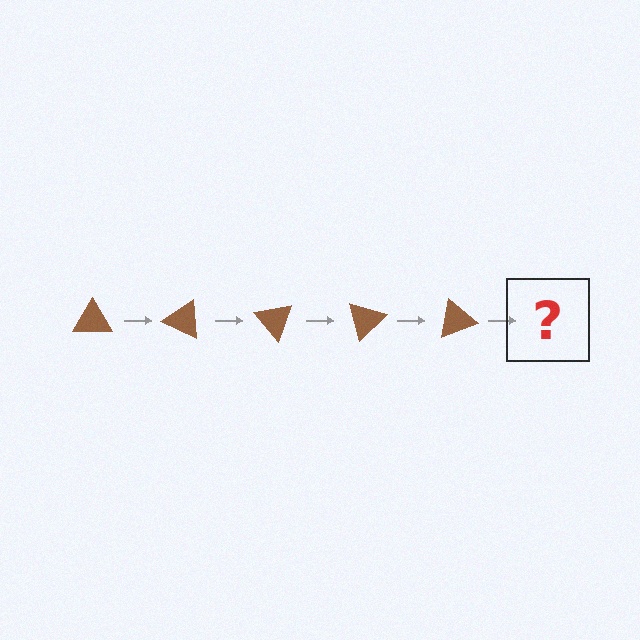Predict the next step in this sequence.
The next step is a brown triangle rotated 125 degrees.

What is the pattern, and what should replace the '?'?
The pattern is that the triangle rotates 25 degrees each step. The '?' should be a brown triangle rotated 125 degrees.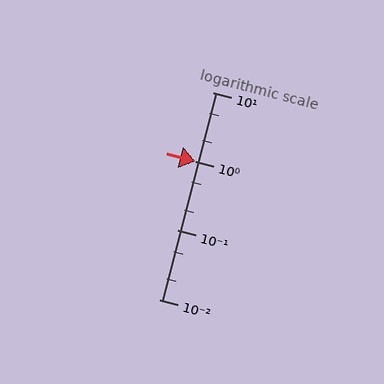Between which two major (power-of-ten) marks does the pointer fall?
The pointer is between 1 and 10.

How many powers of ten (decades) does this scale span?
The scale spans 3 decades, from 0.01 to 10.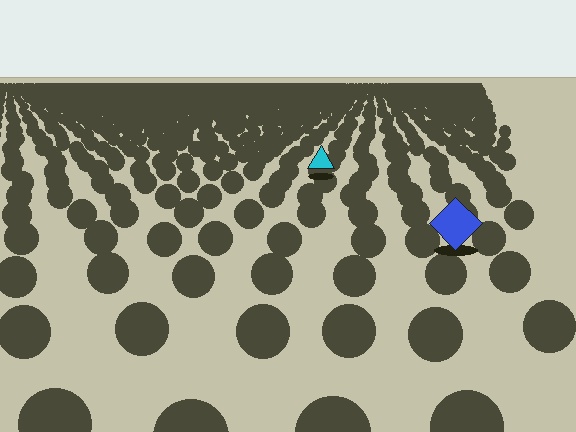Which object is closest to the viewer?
The blue diamond is closest. The texture marks near it are larger and more spread out.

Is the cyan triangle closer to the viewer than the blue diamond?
No. The blue diamond is closer — you can tell from the texture gradient: the ground texture is coarser near it.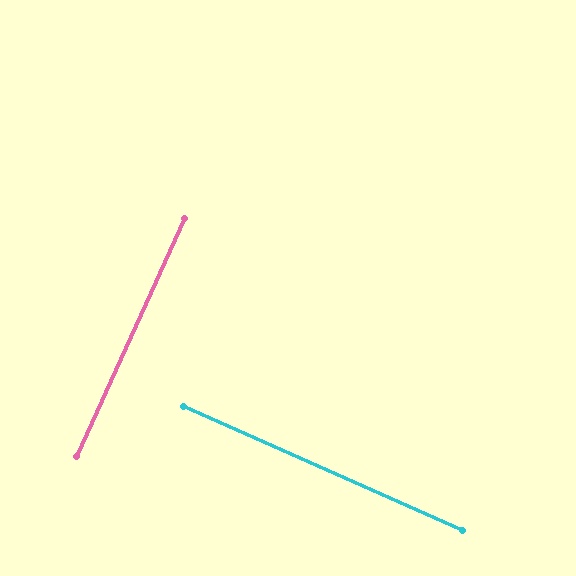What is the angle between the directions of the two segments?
Approximately 89 degrees.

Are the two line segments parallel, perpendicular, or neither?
Perpendicular — they meet at approximately 89°.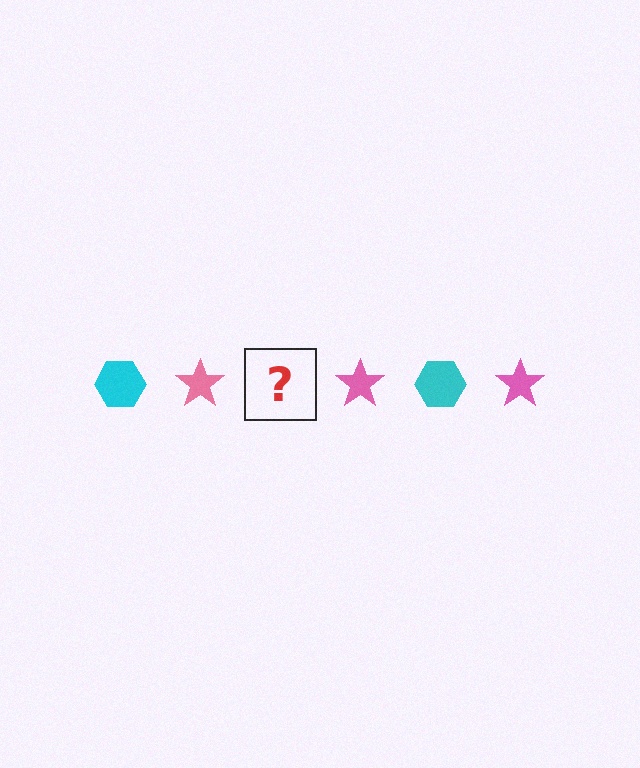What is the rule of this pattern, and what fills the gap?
The rule is that the pattern alternates between cyan hexagon and pink star. The gap should be filled with a cyan hexagon.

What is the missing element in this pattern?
The missing element is a cyan hexagon.